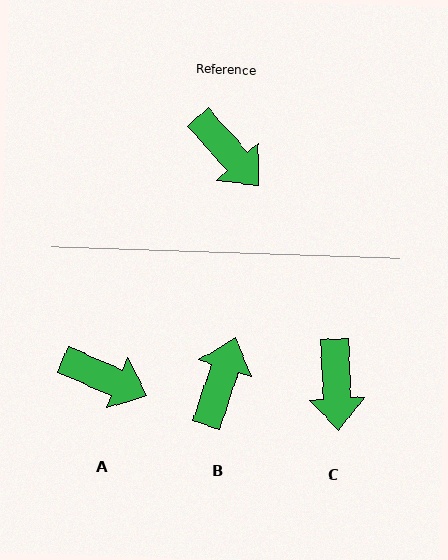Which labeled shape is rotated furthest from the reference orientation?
B, about 120 degrees away.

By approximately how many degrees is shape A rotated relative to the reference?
Approximately 25 degrees counter-clockwise.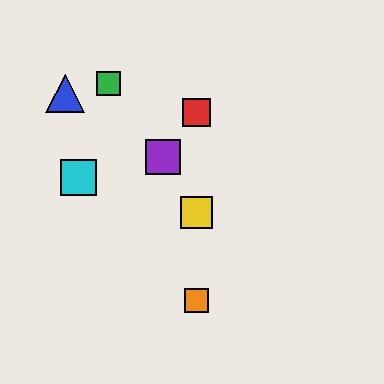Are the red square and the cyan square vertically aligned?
No, the red square is at x≈197 and the cyan square is at x≈79.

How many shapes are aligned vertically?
3 shapes (the red square, the yellow square, the orange square) are aligned vertically.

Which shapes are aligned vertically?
The red square, the yellow square, the orange square are aligned vertically.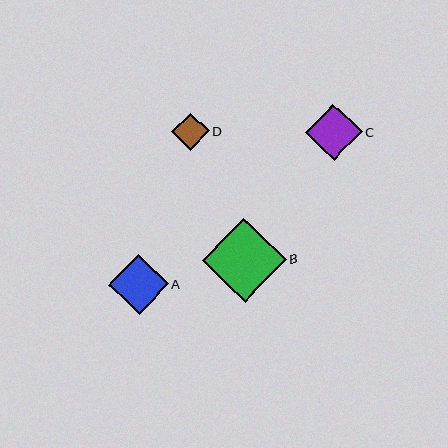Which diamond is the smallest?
Diamond D is the smallest with a size of approximately 38 pixels.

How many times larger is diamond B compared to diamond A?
Diamond B is approximately 1.4 times the size of diamond A.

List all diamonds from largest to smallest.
From largest to smallest: B, A, C, D.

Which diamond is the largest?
Diamond B is the largest with a size of approximately 84 pixels.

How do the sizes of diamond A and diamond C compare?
Diamond A and diamond C are approximately the same size.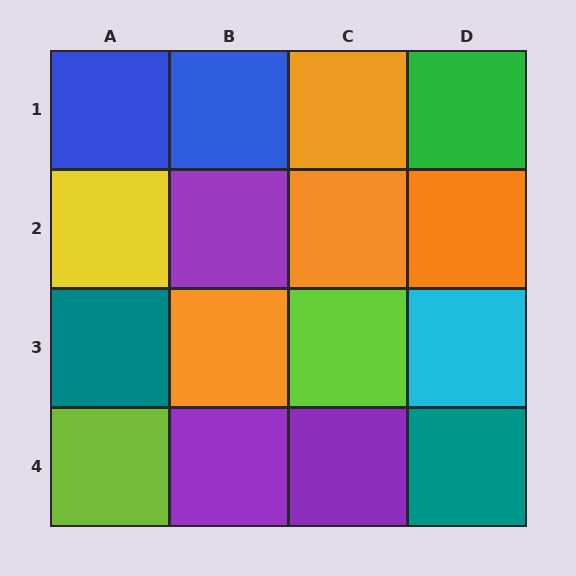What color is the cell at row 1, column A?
Blue.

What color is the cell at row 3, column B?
Orange.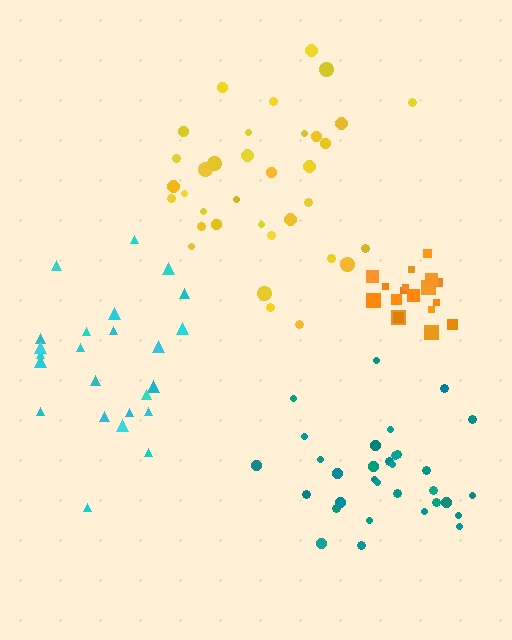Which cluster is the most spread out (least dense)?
Cyan.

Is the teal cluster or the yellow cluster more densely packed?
Teal.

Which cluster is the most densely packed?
Orange.